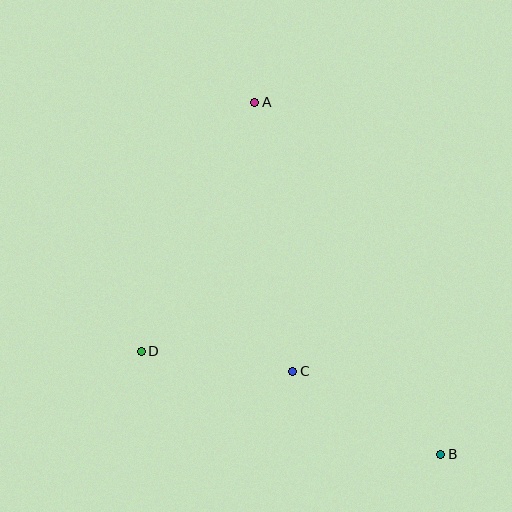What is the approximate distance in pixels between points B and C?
The distance between B and C is approximately 169 pixels.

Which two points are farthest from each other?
Points A and B are farthest from each other.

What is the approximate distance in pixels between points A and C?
The distance between A and C is approximately 272 pixels.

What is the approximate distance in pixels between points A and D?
The distance between A and D is approximately 274 pixels.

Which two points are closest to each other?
Points C and D are closest to each other.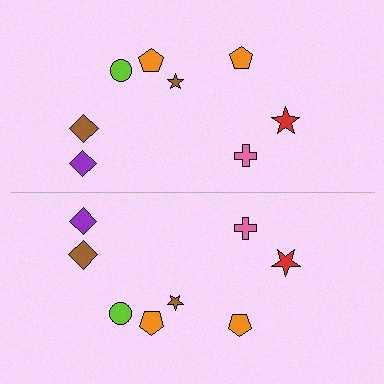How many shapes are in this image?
There are 16 shapes in this image.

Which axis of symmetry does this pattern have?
The pattern has a horizontal axis of symmetry running through the center of the image.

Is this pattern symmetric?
Yes, this pattern has bilateral (reflection) symmetry.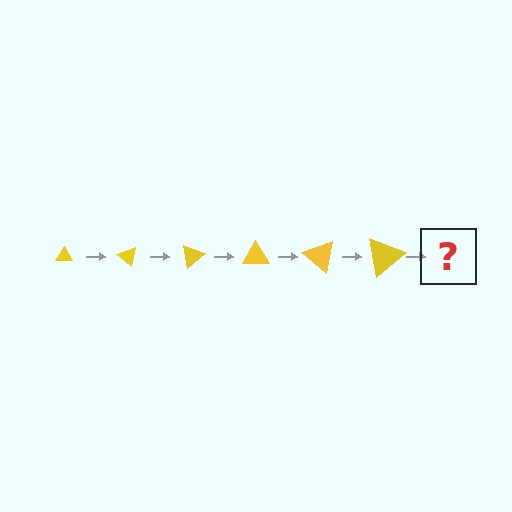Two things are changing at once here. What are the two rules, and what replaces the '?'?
The two rules are that the triangle grows larger each step and it rotates 40 degrees each step. The '?' should be a triangle, larger than the previous one and rotated 240 degrees from the start.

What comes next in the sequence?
The next element should be a triangle, larger than the previous one and rotated 240 degrees from the start.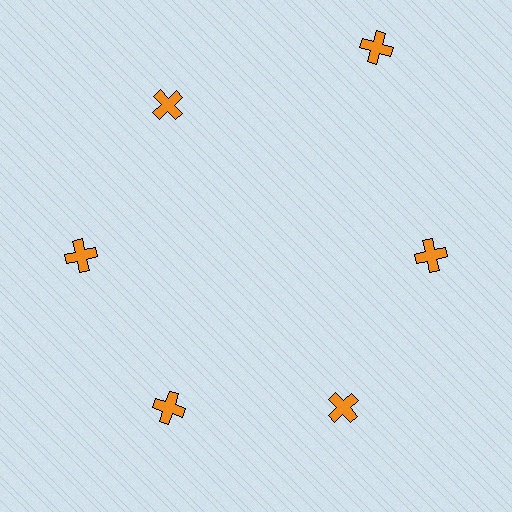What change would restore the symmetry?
The symmetry would be restored by moving it inward, back onto the ring so that all 6 crosses sit at equal angles and equal distance from the center.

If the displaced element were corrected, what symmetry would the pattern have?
It would have 6-fold rotational symmetry — the pattern would map onto itself every 60 degrees.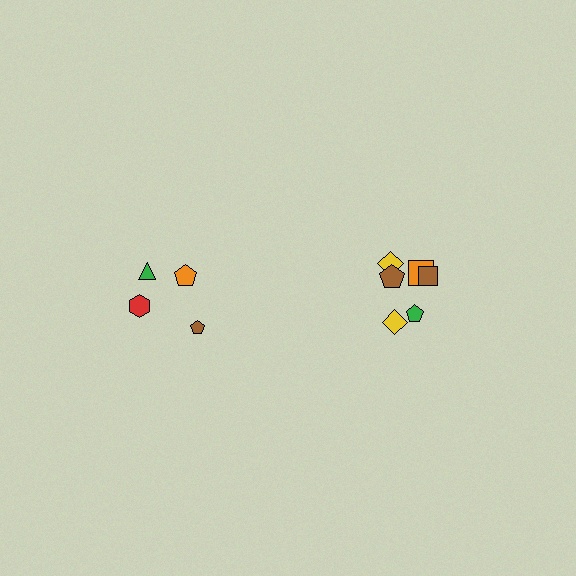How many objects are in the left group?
There are 4 objects.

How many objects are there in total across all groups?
There are 10 objects.